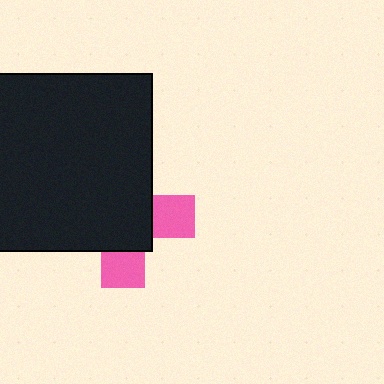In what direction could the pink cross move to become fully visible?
The pink cross could move toward the lower-right. That would shift it out from behind the black rectangle entirely.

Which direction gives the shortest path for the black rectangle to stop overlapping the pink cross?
Moving toward the upper-left gives the shortest separation.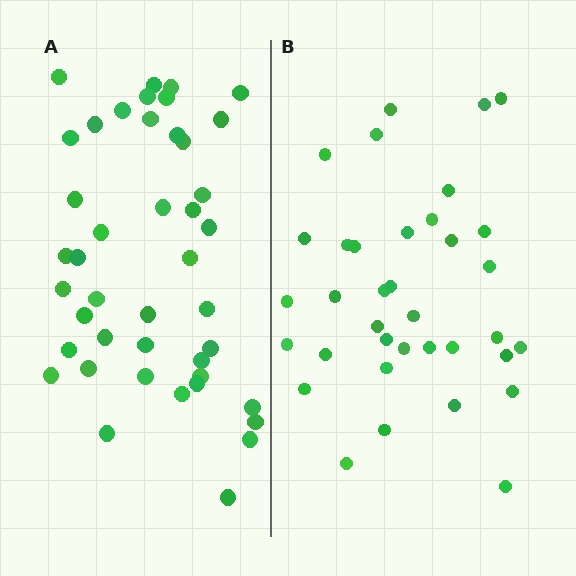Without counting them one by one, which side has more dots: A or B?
Region A (the left region) has more dots.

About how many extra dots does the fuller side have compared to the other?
Region A has roughly 8 or so more dots than region B.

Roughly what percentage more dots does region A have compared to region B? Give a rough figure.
About 20% more.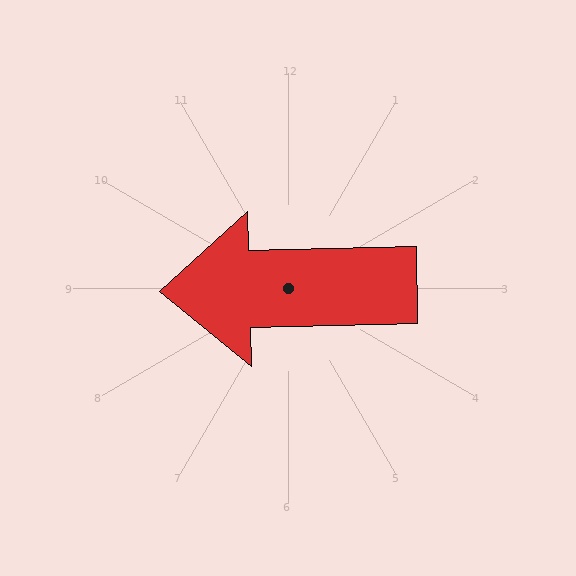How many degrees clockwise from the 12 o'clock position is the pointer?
Approximately 269 degrees.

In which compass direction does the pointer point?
West.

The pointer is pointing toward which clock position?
Roughly 9 o'clock.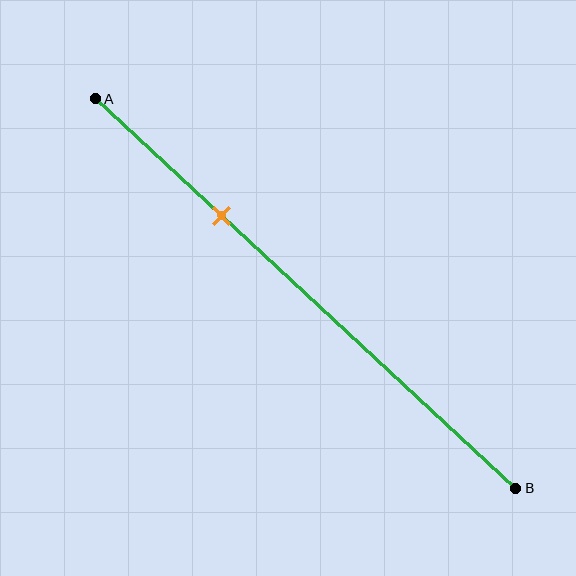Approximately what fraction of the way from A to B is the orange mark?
The orange mark is approximately 30% of the way from A to B.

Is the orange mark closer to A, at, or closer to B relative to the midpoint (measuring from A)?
The orange mark is closer to point A than the midpoint of segment AB.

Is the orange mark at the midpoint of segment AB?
No, the mark is at about 30% from A, not at the 50% midpoint.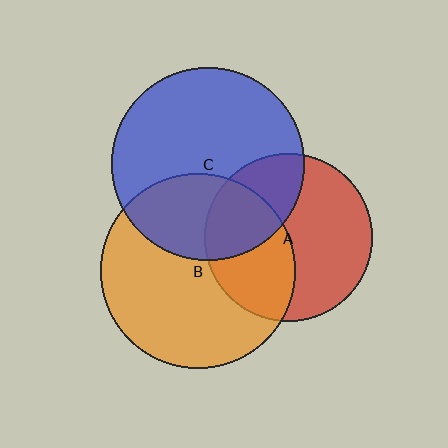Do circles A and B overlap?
Yes.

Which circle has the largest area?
Circle B (orange).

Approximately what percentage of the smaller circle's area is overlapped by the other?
Approximately 40%.